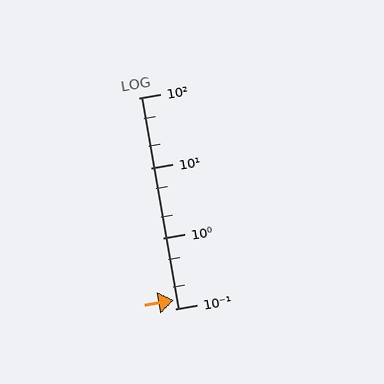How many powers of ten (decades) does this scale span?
The scale spans 3 decades, from 0.1 to 100.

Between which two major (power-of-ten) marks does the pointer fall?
The pointer is between 0.1 and 1.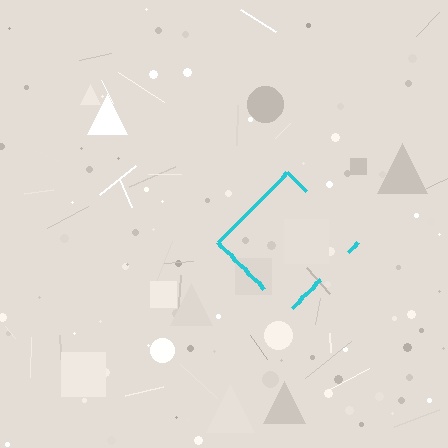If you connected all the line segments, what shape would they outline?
They would outline a diamond.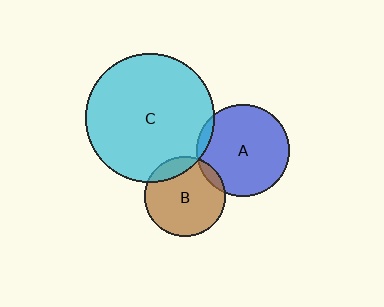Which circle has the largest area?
Circle C (cyan).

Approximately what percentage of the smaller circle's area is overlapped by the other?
Approximately 15%.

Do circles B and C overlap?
Yes.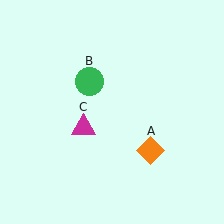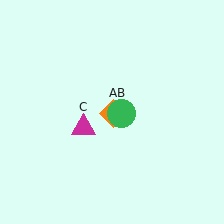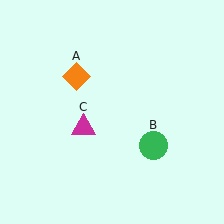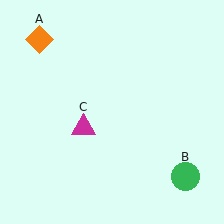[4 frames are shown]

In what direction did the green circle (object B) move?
The green circle (object B) moved down and to the right.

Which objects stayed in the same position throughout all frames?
Magenta triangle (object C) remained stationary.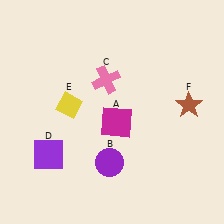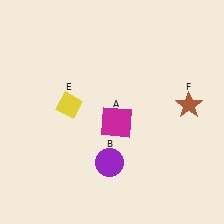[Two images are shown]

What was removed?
The purple square (D), the pink cross (C) were removed in Image 2.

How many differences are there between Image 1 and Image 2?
There are 2 differences between the two images.